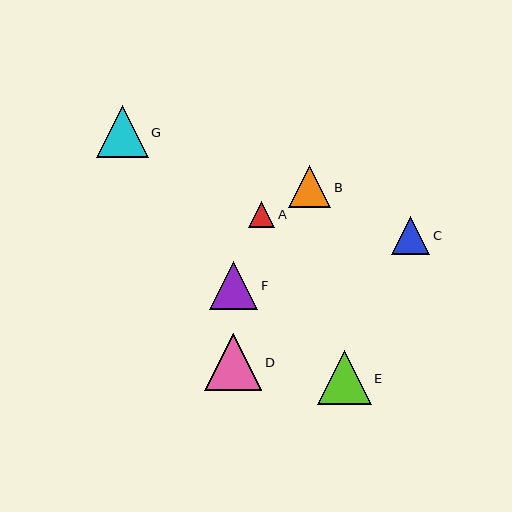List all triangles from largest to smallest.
From largest to smallest: D, E, G, F, B, C, A.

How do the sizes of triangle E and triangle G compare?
Triangle E and triangle G are approximately the same size.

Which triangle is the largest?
Triangle D is the largest with a size of approximately 58 pixels.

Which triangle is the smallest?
Triangle A is the smallest with a size of approximately 26 pixels.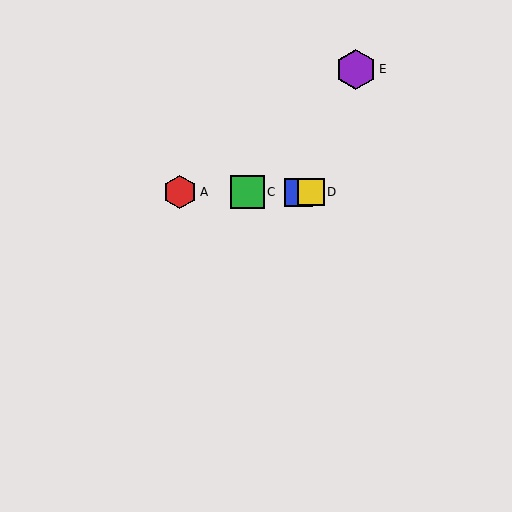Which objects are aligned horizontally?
Objects A, B, C, D are aligned horizontally.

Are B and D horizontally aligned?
Yes, both are at y≈192.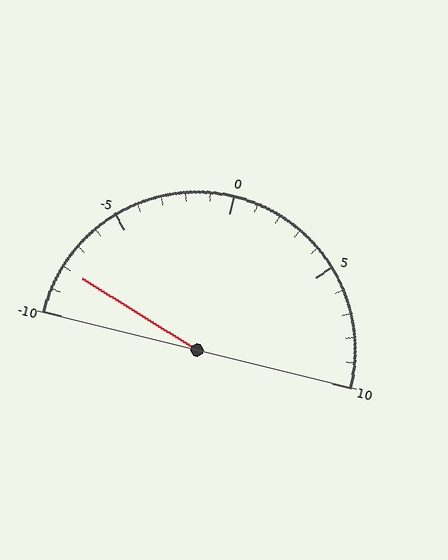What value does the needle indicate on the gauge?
The needle indicates approximately -8.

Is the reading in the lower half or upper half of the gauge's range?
The reading is in the lower half of the range (-10 to 10).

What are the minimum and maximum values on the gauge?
The gauge ranges from -10 to 10.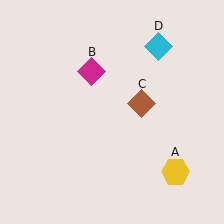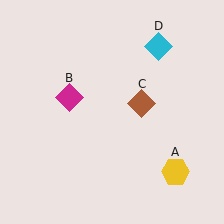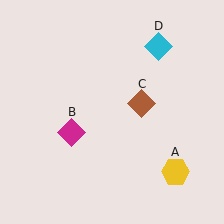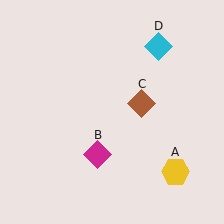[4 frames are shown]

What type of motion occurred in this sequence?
The magenta diamond (object B) rotated counterclockwise around the center of the scene.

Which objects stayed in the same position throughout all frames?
Yellow hexagon (object A) and brown diamond (object C) and cyan diamond (object D) remained stationary.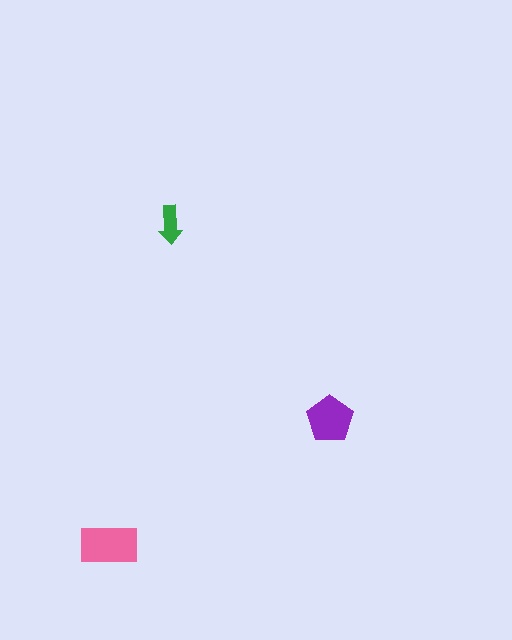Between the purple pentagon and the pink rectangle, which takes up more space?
The pink rectangle.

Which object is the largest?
The pink rectangle.